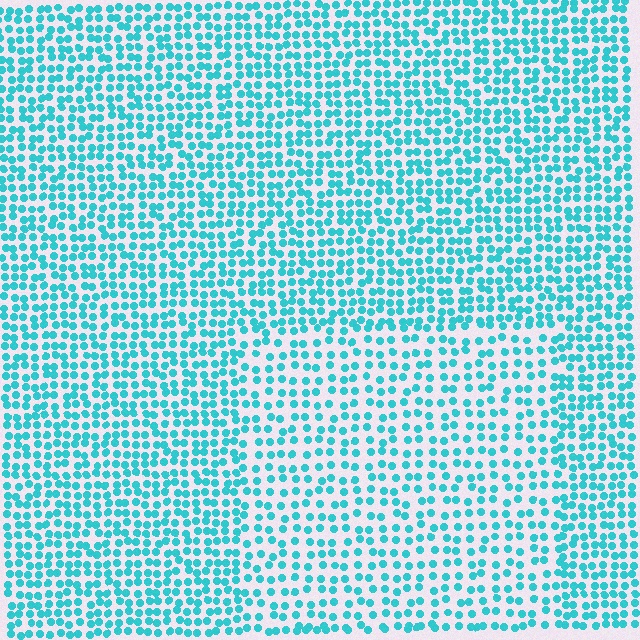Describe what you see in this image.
The image contains small cyan elements arranged at two different densities. A rectangle-shaped region is visible where the elements are less densely packed than the surrounding area.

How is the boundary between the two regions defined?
The boundary is defined by a change in element density (approximately 1.6x ratio). All elements are the same color, size, and shape.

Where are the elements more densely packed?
The elements are more densely packed outside the rectangle boundary.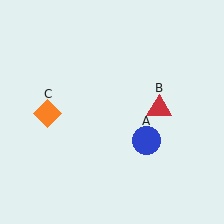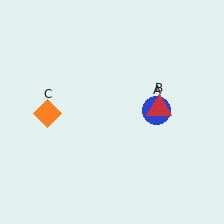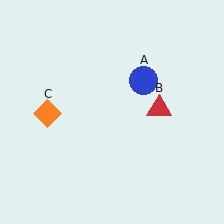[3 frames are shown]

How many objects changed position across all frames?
1 object changed position: blue circle (object A).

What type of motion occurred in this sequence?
The blue circle (object A) rotated counterclockwise around the center of the scene.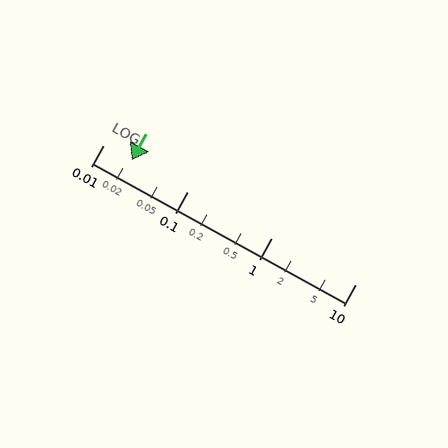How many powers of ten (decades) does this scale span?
The scale spans 3 decades, from 0.01 to 10.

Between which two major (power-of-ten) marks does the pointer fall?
The pointer is between 0.01 and 0.1.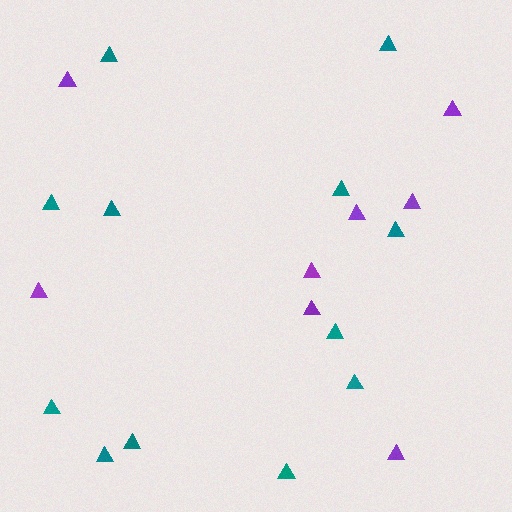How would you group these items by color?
There are 2 groups: one group of purple triangles (8) and one group of teal triangles (12).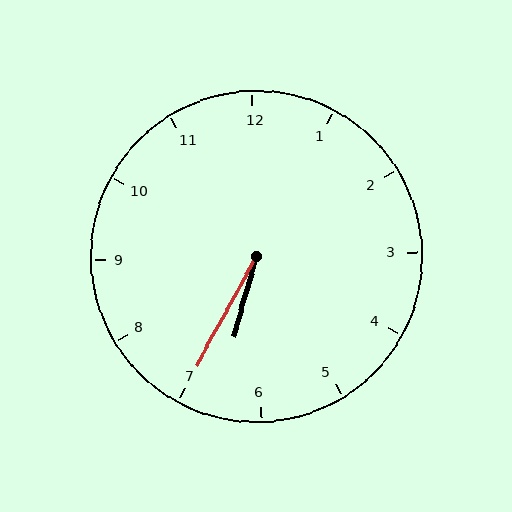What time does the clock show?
6:35.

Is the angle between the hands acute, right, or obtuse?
It is acute.